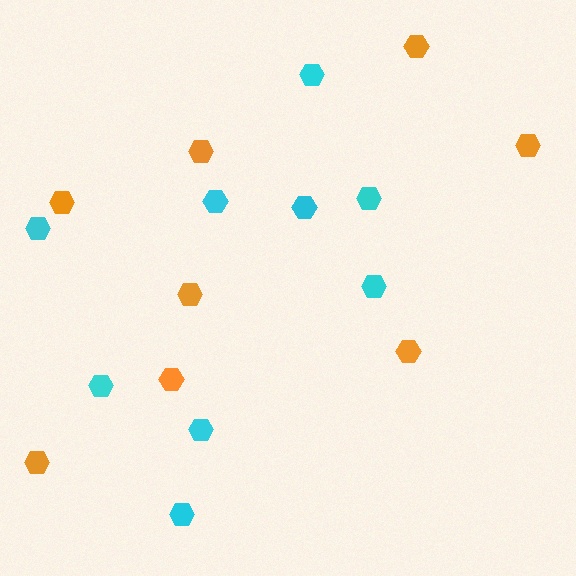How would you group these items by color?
There are 2 groups: one group of orange hexagons (8) and one group of cyan hexagons (9).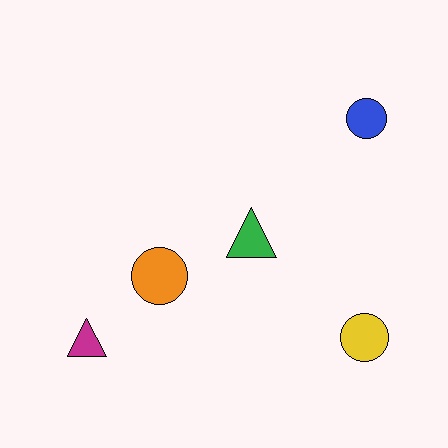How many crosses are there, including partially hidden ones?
There are no crosses.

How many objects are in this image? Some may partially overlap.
There are 5 objects.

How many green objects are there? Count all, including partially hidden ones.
There is 1 green object.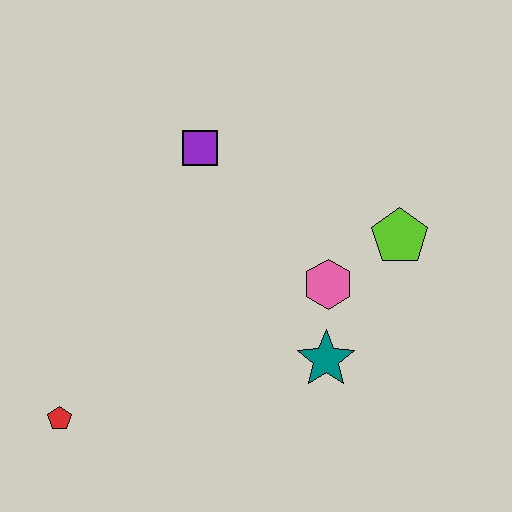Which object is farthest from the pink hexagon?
The red pentagon is farthest from the pink hexagon.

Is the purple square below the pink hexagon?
No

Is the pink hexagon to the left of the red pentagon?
No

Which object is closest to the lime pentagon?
The pink hexagon is closest to the lime pentagon.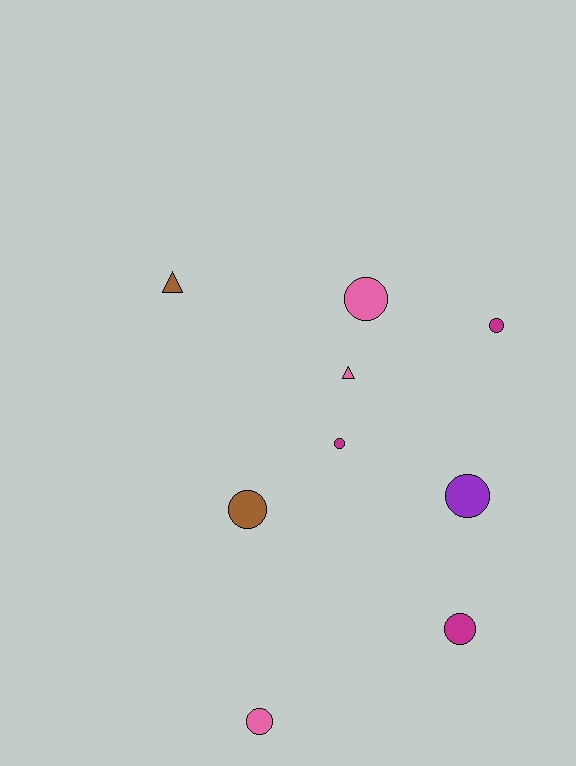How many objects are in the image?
There are 9 objects.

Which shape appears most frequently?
Circle, with 7 objects.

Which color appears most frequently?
Pink, with 3 objects.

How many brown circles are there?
There is 1 brown circle.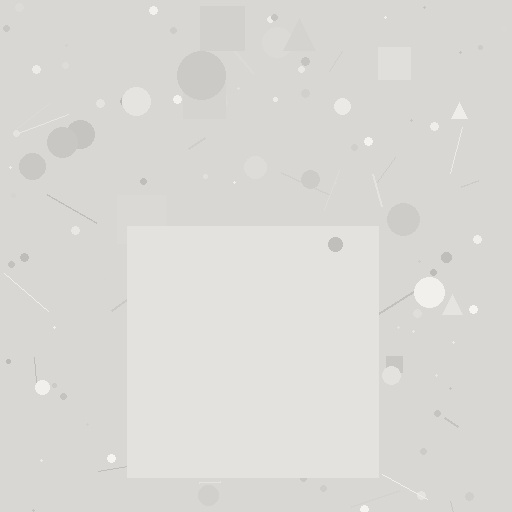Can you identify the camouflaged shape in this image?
The camouflaged shape is a square.